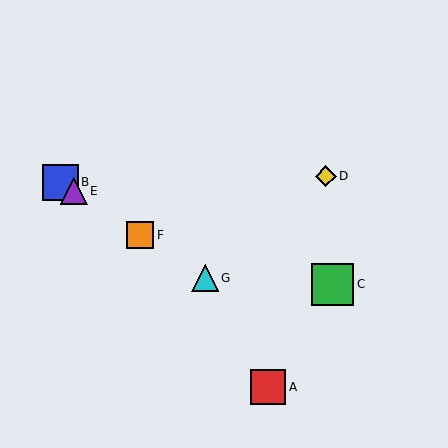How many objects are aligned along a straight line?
4 objects (B, E, F, G) are aligned along a straight line.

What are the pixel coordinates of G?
Object G is at (205, 278).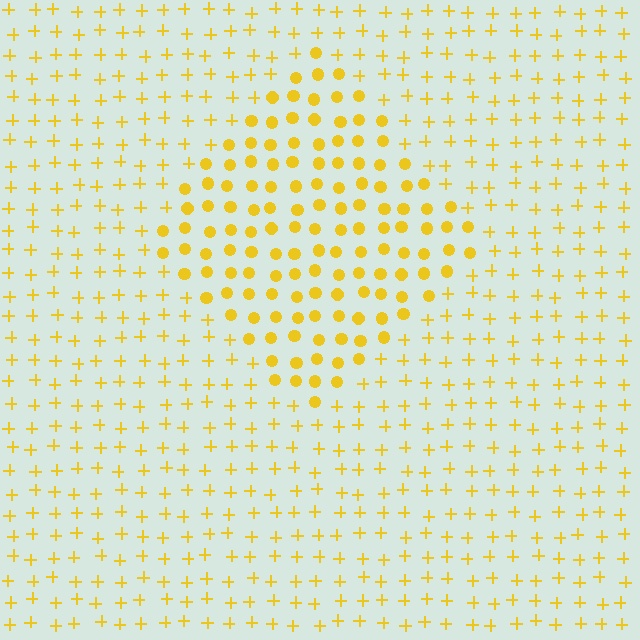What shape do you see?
I see a diamond.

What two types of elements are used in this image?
The image uses circles inside the diamond region and plus signs outside it.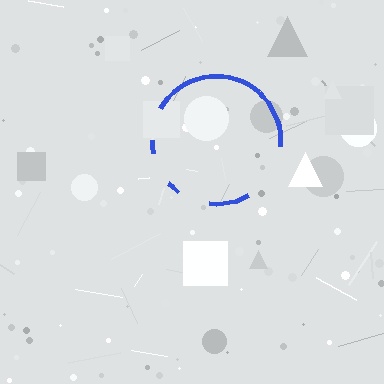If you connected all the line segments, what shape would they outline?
They would outline a circle.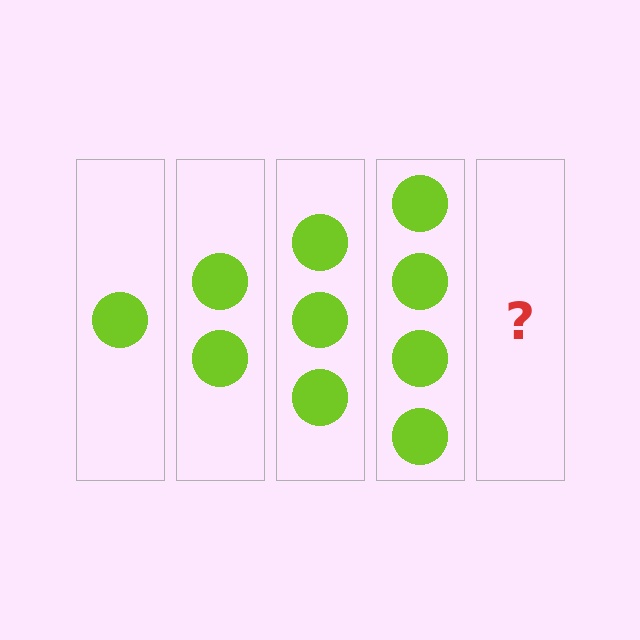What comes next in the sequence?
The next element should be 5 circles.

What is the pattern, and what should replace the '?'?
The pattern is that each step adds one more circle. The '?' should be 5 circles.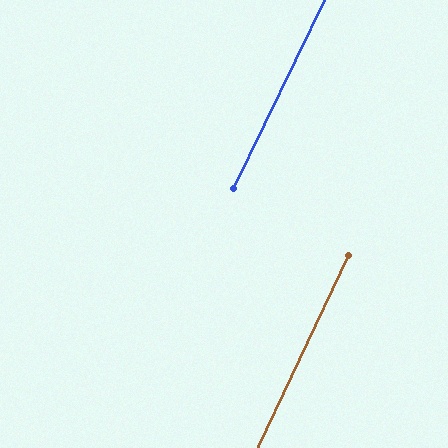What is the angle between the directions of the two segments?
Approximately 0 degrees.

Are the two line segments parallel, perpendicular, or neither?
Parallel — their directions differ by only 0.2°.